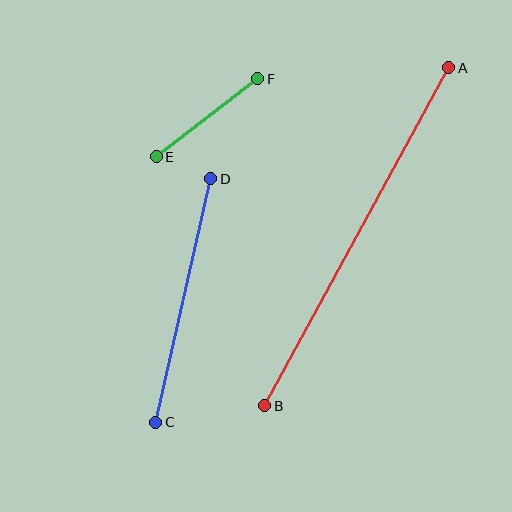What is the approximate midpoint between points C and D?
The midpoint is at approximately (183, 301) pixels.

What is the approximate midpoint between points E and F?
The midpoint is at approximately (207, 118) pixels.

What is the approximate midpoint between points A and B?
The midpoint is at approximately (357, 237) pixels.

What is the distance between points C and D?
The distance is approximately 250 pixels.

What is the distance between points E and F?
The distance is approximately 128 pixels.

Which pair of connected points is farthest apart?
Points A and B are farthest apart.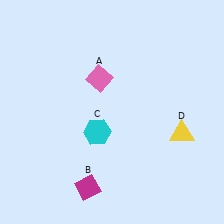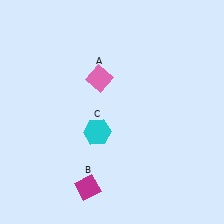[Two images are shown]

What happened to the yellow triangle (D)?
The yellow triangle (D) was removed in Image 2. It was in the bottom-right area of Image 1.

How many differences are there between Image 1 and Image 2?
There is 1 difference between the two images.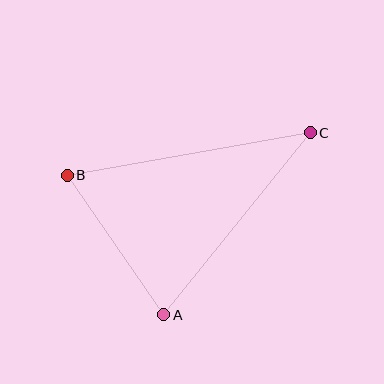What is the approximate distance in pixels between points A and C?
The distance between A and C is approximately 234 pixels.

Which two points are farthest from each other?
Points B and C are farthest from each other.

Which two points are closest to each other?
Points A and B are closest to each other.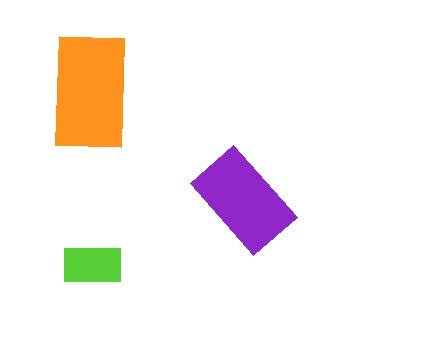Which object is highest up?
The orange rectangle is topmost.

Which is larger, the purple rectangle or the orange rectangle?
The orange one.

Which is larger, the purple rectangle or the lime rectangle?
The purple one.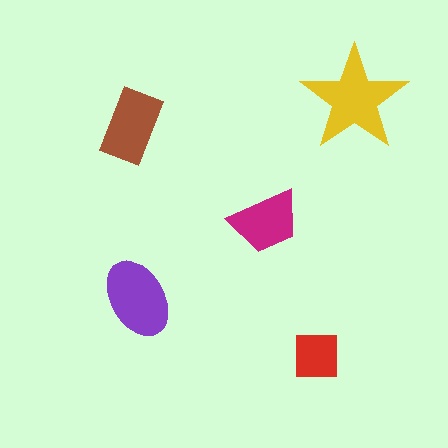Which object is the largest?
The yellow star.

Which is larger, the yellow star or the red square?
The yellow star.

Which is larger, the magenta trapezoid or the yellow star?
The yellow star.